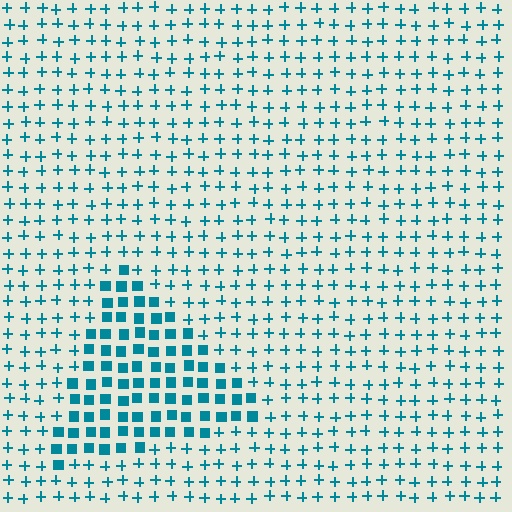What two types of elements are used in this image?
The image uses squares inside the triangle region and plus signs outside it.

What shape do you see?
I see a triangle.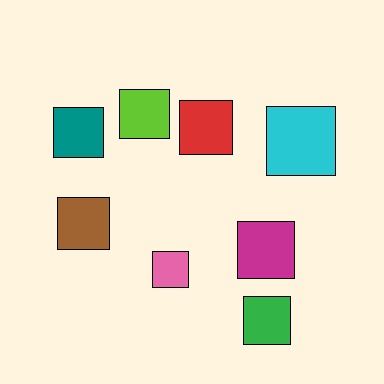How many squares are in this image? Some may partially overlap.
There are 8 squares.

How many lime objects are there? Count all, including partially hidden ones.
There is 1 lime object.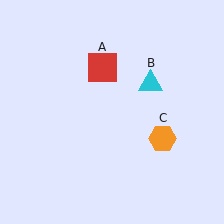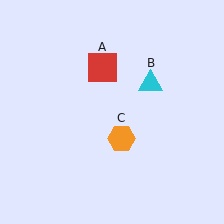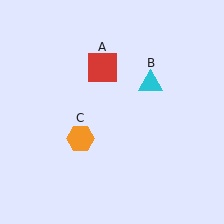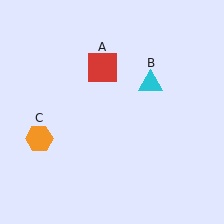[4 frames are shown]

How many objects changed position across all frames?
1 object changed position: orange hexagon (object C).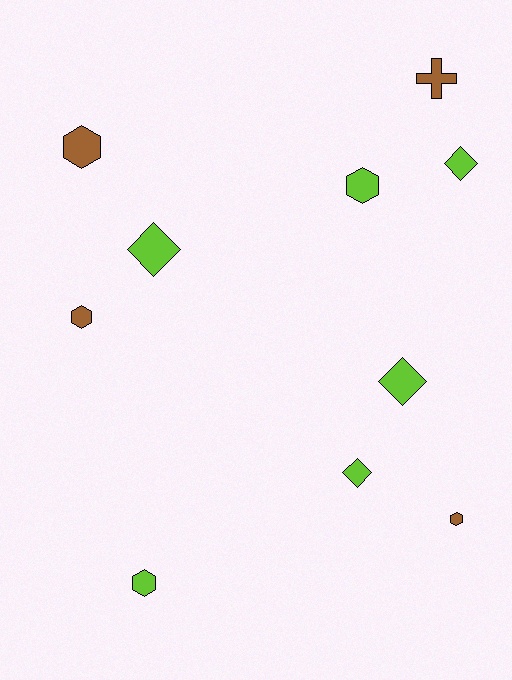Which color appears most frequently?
Lime, with 6 objects.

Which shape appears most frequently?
Hexagon, with 5 objects.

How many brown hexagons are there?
There are 3 brown hexagons.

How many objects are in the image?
There are 10 objects.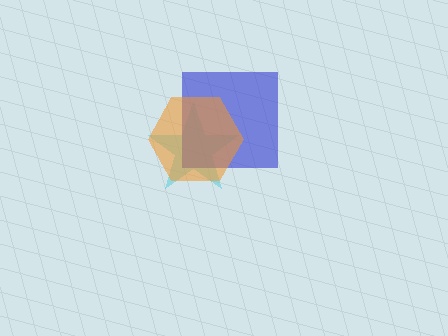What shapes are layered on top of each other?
The layered shapes are: a cyan star, a blue square, an orange hexagon.